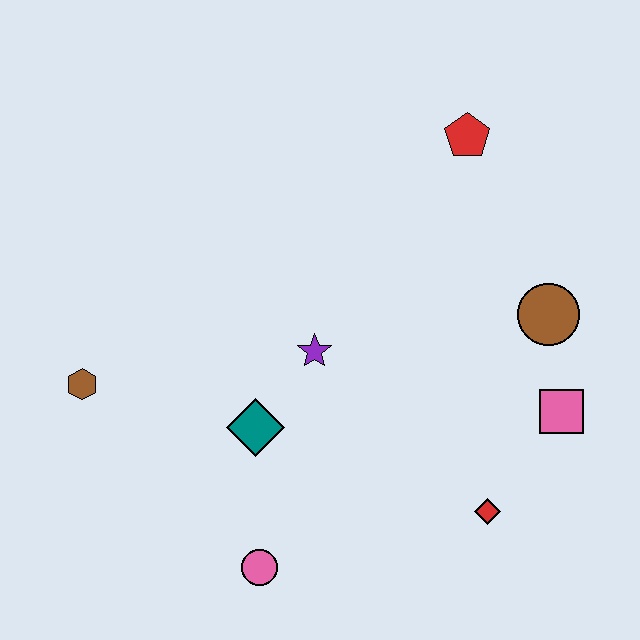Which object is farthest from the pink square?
The brown hexagon is farthest from the pink square.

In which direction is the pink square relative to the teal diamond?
The pink square is to the right of the teal diamond.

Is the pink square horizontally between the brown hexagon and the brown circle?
No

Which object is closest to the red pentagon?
The brown circle is closest to the red pentagon.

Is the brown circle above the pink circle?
Yes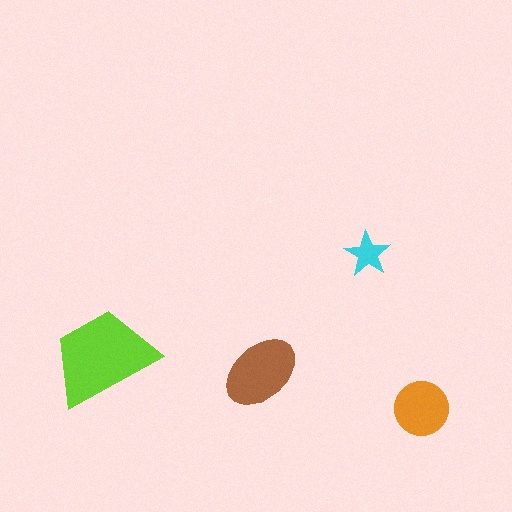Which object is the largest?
The lime trapezoid.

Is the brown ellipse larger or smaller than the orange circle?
Larger.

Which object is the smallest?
The cyan star.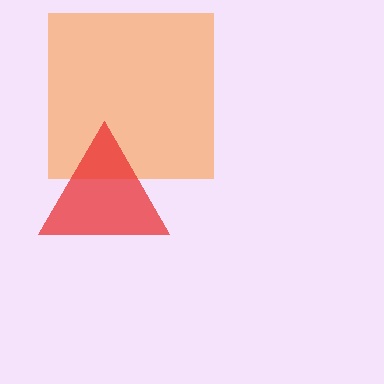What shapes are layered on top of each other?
The layered shapes are: an orange square, a red triangle.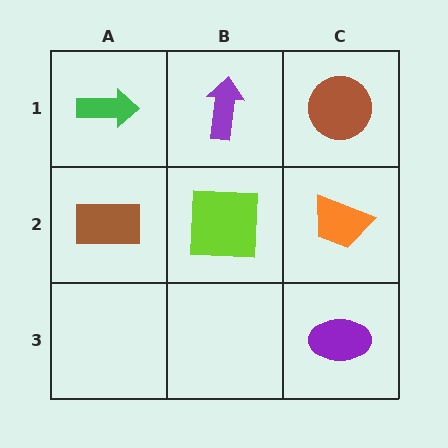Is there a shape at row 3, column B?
No, that cell is empty.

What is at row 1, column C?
A brown circle.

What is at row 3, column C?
A purple ellipse.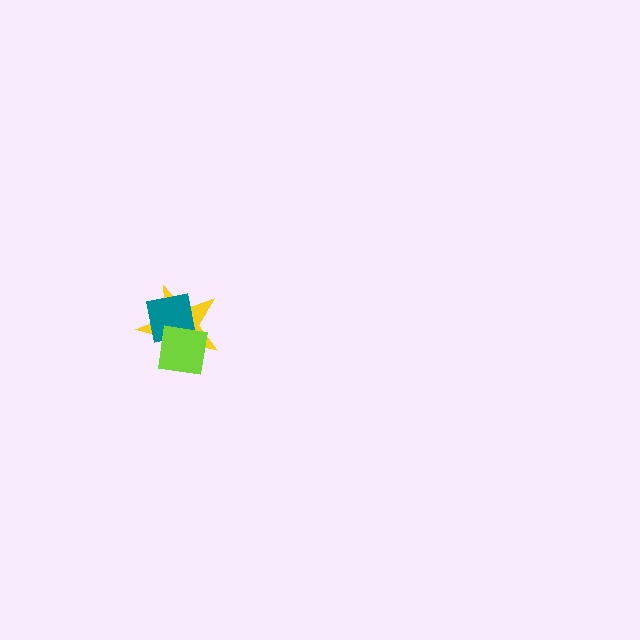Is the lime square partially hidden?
No, no other shape covers it.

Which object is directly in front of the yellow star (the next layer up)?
The teal square is directly in front of the yellow star.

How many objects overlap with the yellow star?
2 objects overlap with the yellow star.